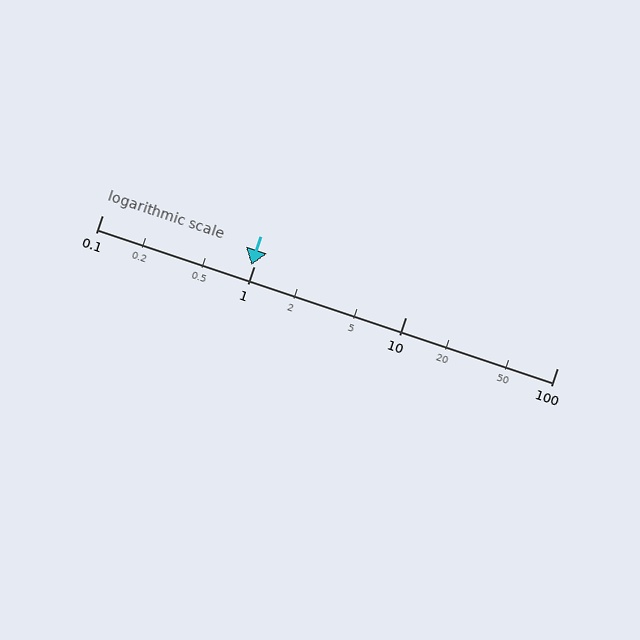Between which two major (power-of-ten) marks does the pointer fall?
The pointer is between 0.1 and 1.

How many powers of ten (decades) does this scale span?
The scale spans 3 decades, from 0.1 to 100.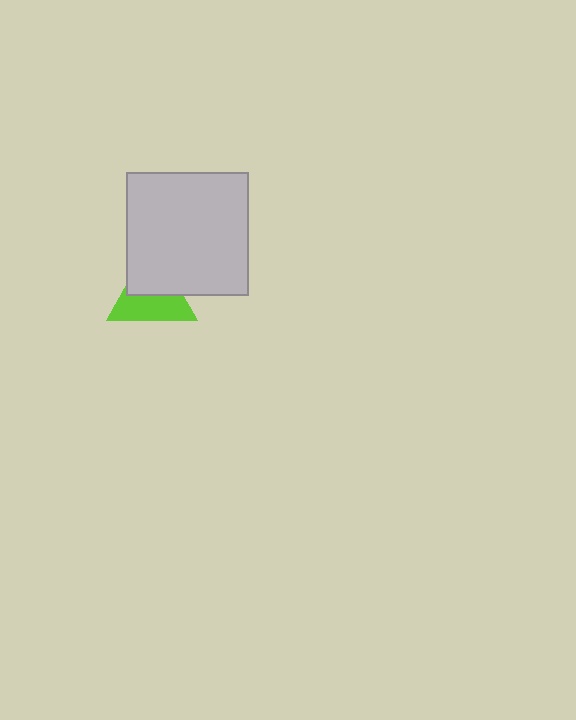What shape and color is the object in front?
The object in front is a light gray square.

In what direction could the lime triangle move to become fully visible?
The lime triangle could move down. That would shift it out from behind the light gray square entirely.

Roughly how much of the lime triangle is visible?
About half of it is visible (roughly 54%).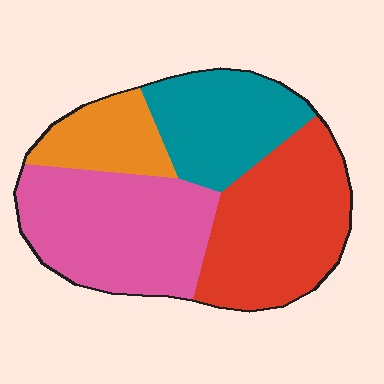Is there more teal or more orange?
Teal.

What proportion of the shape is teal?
Teal covers roughly 20% of the shape.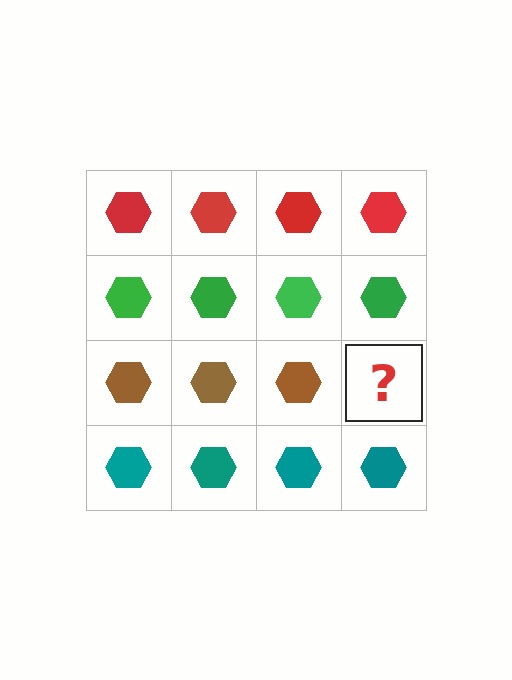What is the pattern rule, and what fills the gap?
The rule is that each row has a consistent color. The gap should be filled with a brown hexagon.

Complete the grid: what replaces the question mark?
The question mark should be replaced with a brown hexagon.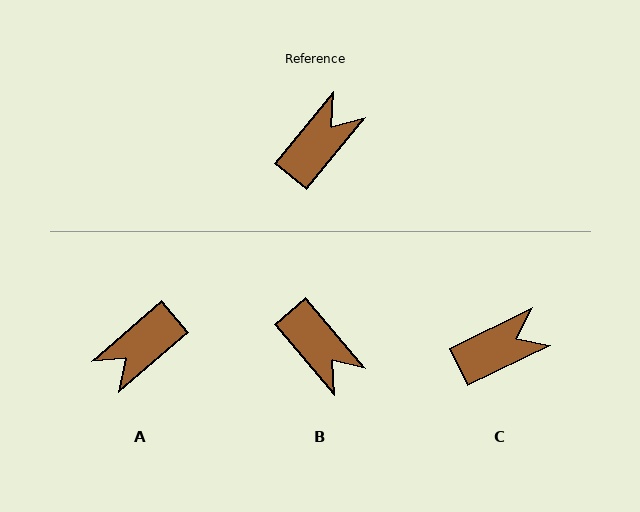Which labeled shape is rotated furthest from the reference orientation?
A, about 170 degrees away.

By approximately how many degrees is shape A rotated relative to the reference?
Approximately 170 degrees counter-clockwise.